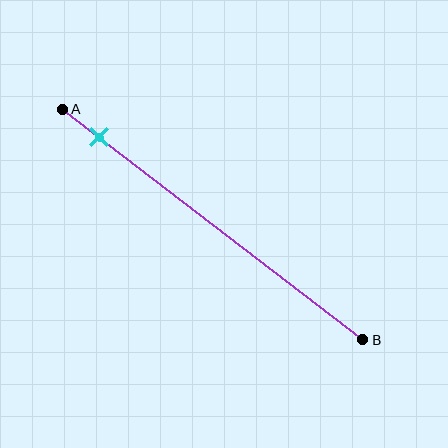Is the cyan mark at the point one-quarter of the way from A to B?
No, the mark is at about 10% from A, not at the 25% one-quarter point.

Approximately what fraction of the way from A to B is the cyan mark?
The cyan mark is approximately 10% of the way from A to B.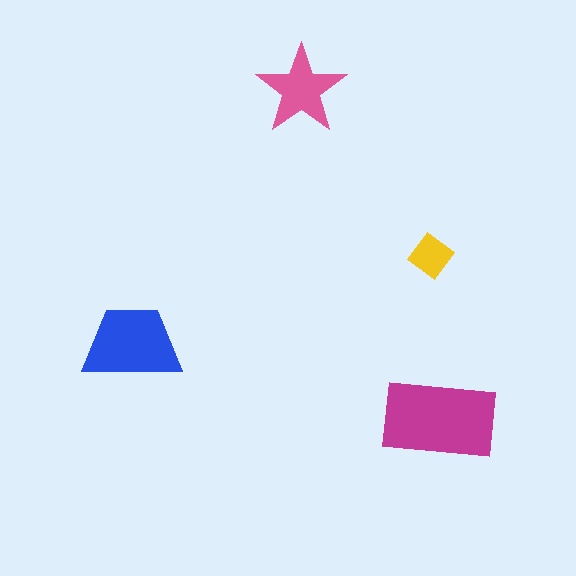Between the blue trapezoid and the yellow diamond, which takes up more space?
The blue trapezoid.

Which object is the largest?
The magenta rectangle.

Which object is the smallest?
The yellow diamond.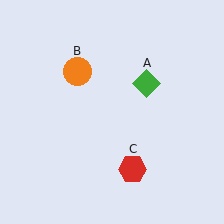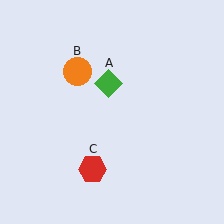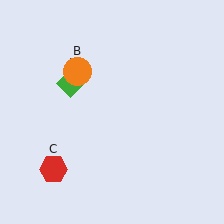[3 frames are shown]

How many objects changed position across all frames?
2 objects changed position: green diamond (object A), red hexagon (object C).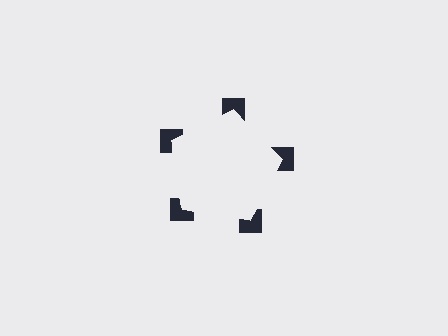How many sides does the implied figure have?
5 sides.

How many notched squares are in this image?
There are 5 — one at each vertex of the illusory pentagon.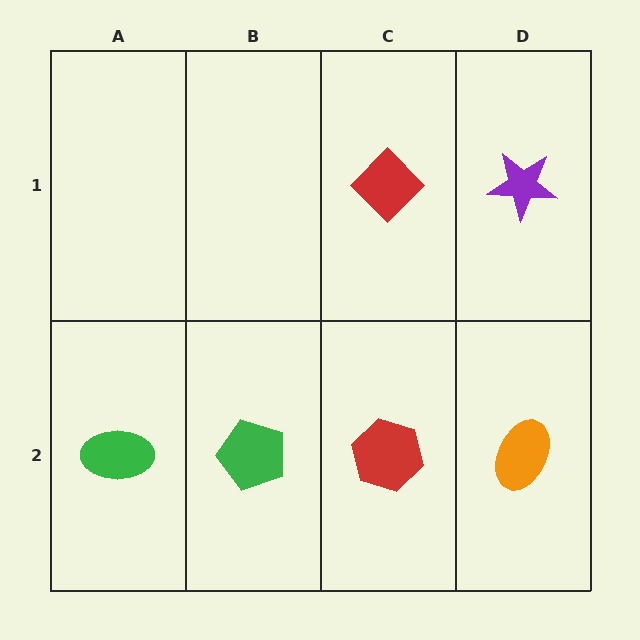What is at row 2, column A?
A green ellipse.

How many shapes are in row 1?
2 shapes.